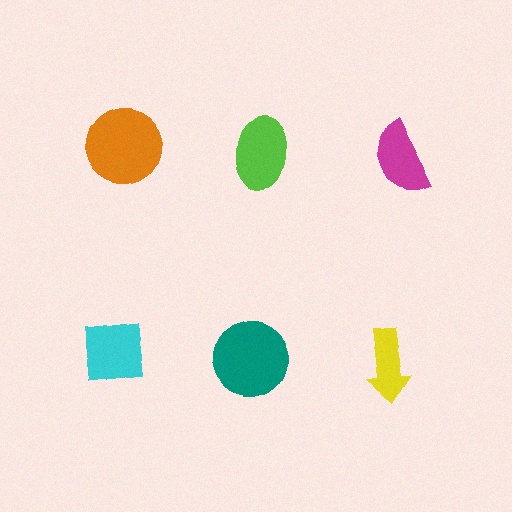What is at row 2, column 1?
A cyan square.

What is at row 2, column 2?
A teal circle.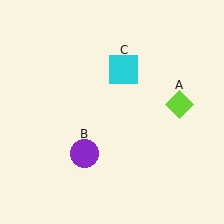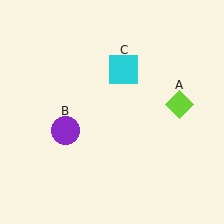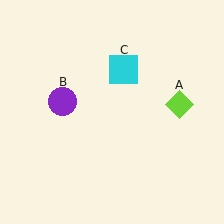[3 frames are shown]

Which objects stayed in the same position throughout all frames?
Lime diamond (object A) and cyan square (object C) remained stationary.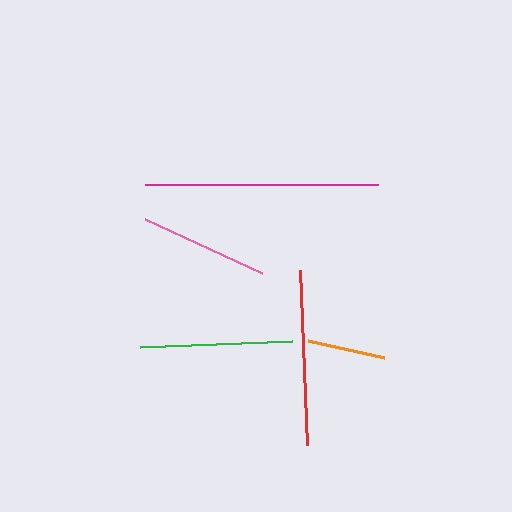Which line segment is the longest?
The magenta line is the longest at approximately 233 pixels.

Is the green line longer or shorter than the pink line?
The green line is longer than the pink line.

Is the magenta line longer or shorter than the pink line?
The magenta line is longer than the pink line.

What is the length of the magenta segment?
The magenta segment is approximately 233 pixels long.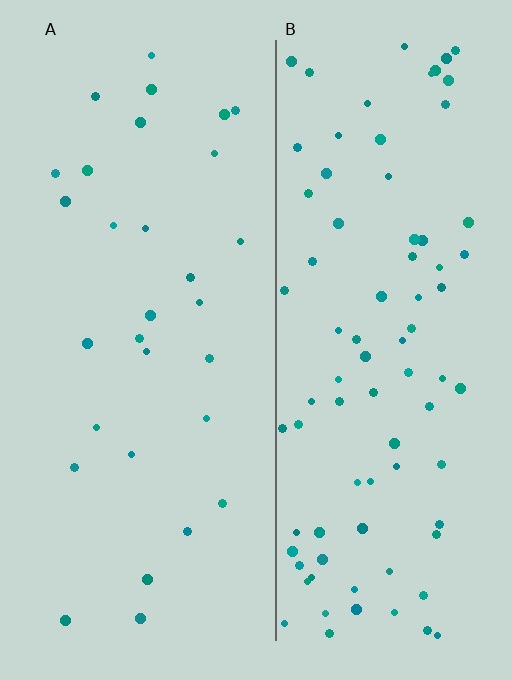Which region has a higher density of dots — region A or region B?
B (the right).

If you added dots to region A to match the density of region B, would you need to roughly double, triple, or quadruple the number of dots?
Approximately triple.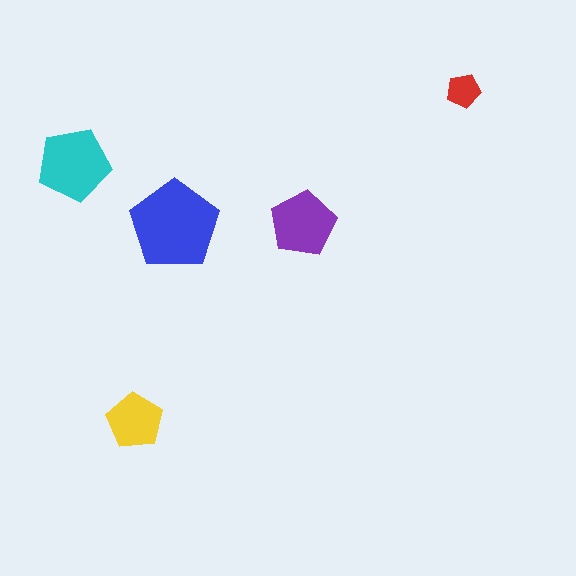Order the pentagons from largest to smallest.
the blue one, the cyan one, the purple one, the yellow one, the red one.